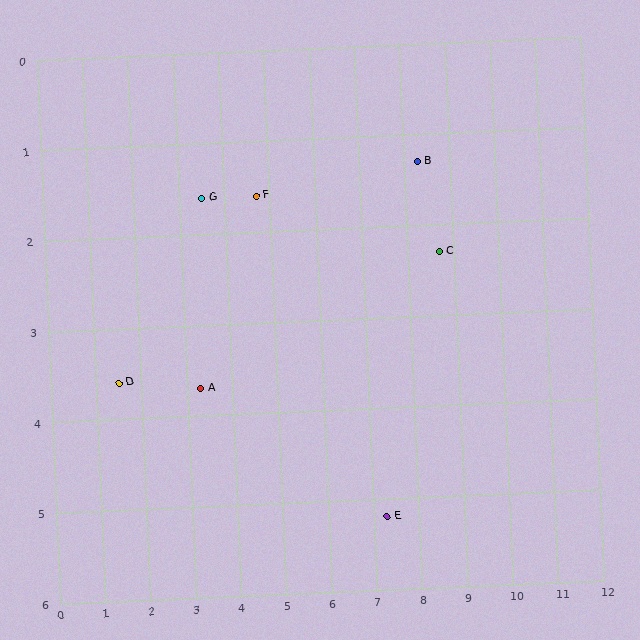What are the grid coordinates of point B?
Point B is at approximately (8.3, 1.3).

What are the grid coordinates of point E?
Point E is at approximately (7.3, 5.2).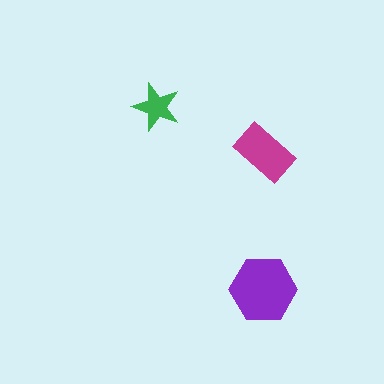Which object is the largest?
The purple hexagon.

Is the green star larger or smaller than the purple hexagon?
Smaller.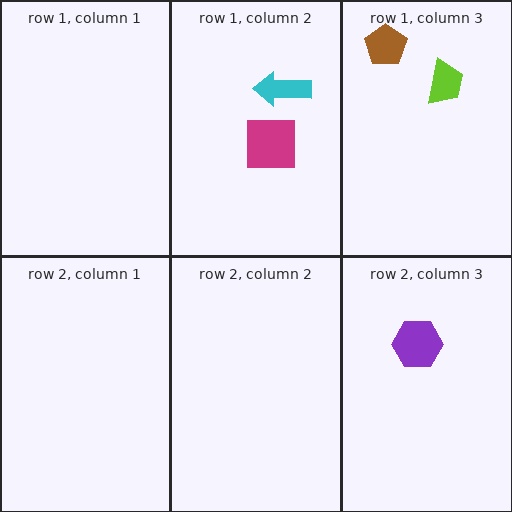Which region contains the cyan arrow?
The row 1, column 2 region.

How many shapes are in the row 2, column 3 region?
1.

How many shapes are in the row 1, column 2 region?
2.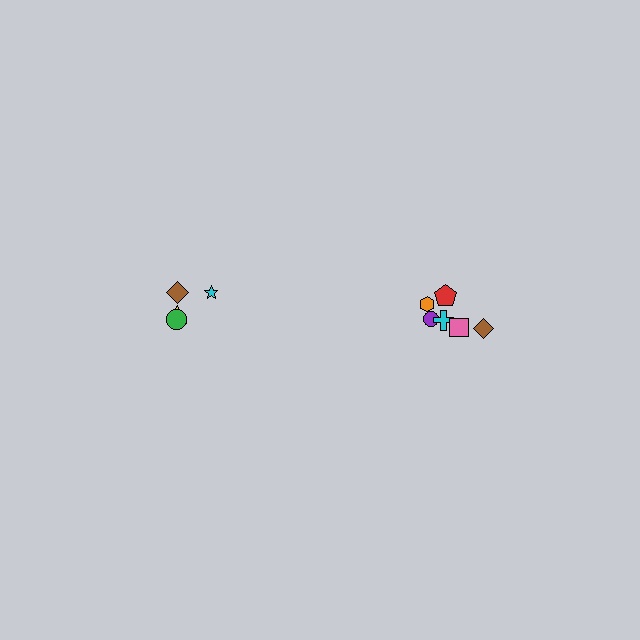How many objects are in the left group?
There are 4 objects.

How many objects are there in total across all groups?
There are 10 objects.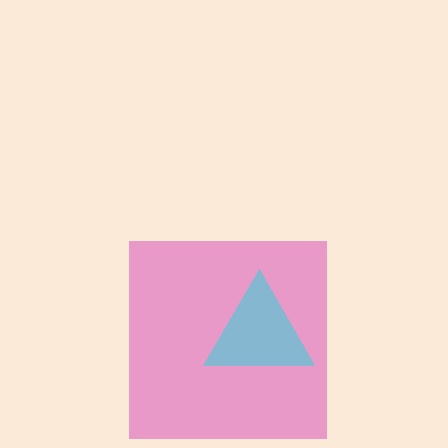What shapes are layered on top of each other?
The layered shapes are: a pink square, a cyan triangle.